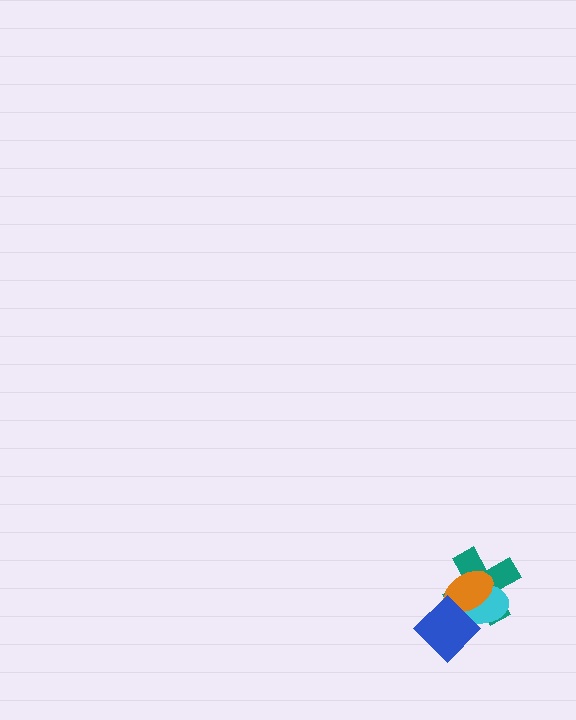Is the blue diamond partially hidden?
No, no other shape covers it.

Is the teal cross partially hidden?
Yes, it is partially covered by another shape.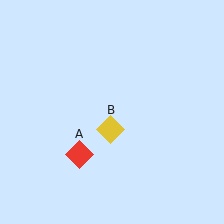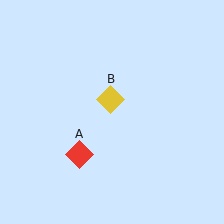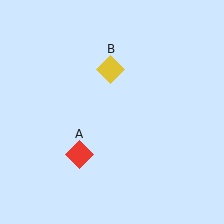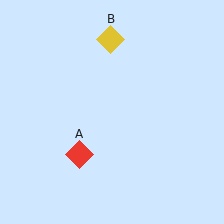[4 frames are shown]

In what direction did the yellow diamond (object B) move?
The yellow diamond (object B) moved up.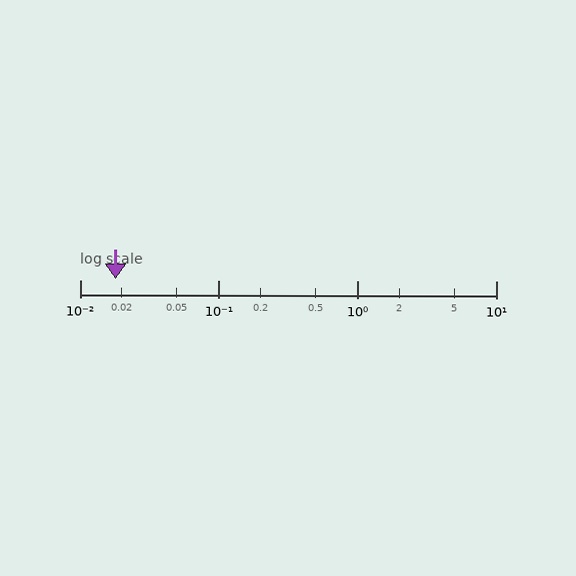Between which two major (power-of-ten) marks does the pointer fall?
The pointer is between 0.01 and 0.1.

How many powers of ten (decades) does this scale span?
The scale spans 3 decades, from 0.01 to 10.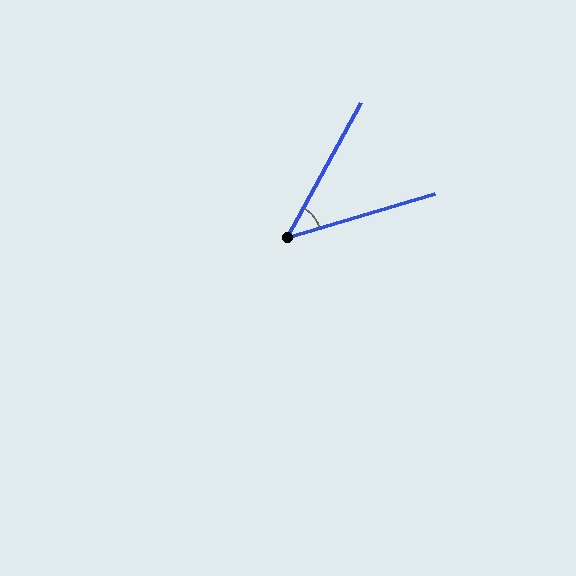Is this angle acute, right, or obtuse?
It is acute.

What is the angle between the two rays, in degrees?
Approximately 45 degrees.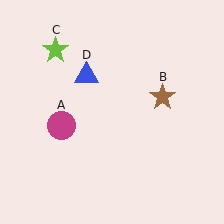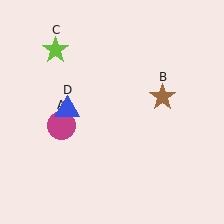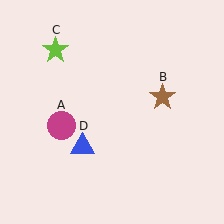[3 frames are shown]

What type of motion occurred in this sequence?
The blue triangle (object D) rotated counterclockwise around the center of the scene.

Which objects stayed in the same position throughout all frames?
Magenta circle (object A) and brown star (object B) and lime star (object C) remained stationary.